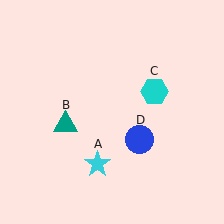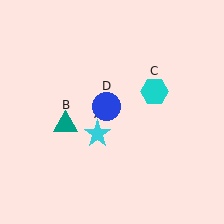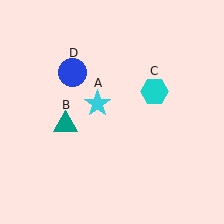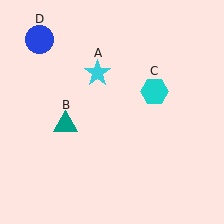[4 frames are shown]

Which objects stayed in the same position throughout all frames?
Teal triangle (object B) and cyan hexagon (object C) remained stationary.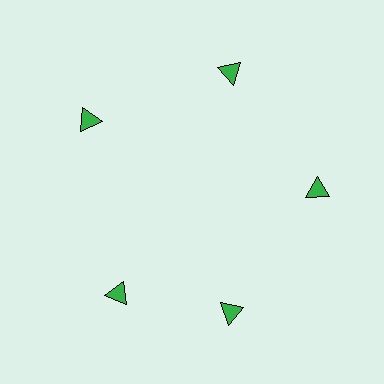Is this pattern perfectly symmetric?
No. The 5 green triangles are arranged in a ring, but one element near the 8 o'clock position is rotated out of alignment along the ring, breaking the 5-fold rotational symmetry.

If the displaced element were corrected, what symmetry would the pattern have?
It would have 5-fold rotational symmetry — the pattern would map onto itself every 72 degrees.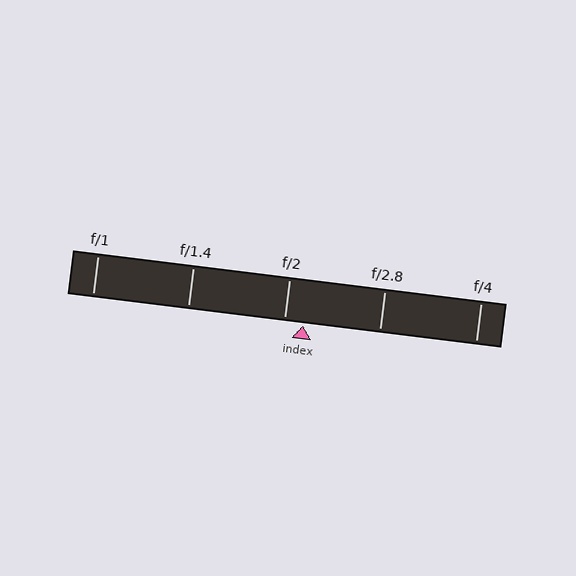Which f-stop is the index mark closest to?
The index mark is closest to f/2.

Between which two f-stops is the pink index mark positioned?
The index mark is between f/2 and f/2.8.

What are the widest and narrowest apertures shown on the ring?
The widest aperture shown is f/1 and the narrowest is f/4.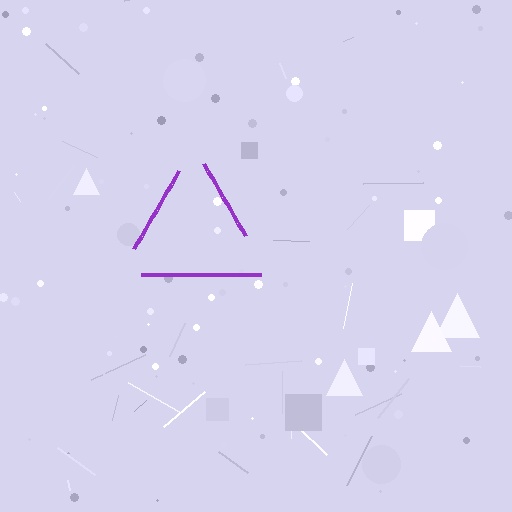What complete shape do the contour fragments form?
The contour fragments form a triangle.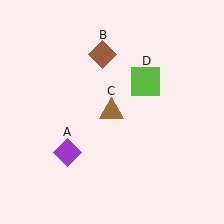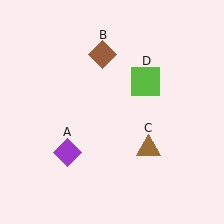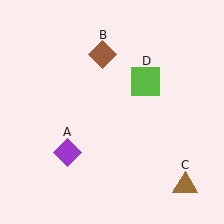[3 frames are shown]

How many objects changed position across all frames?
1 object changed position: brown triangle (object C).